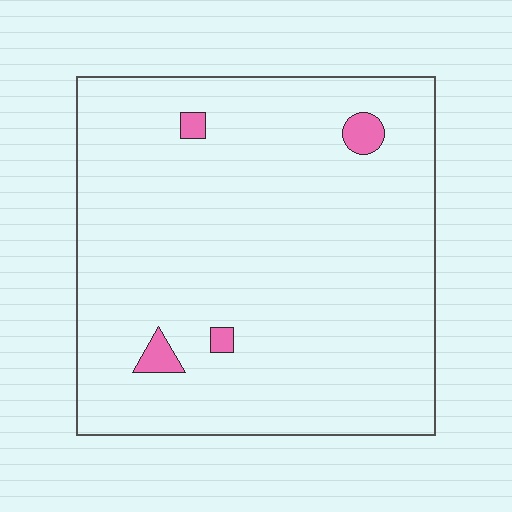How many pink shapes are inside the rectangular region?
4.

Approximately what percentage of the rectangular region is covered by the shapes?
Approximately 5%.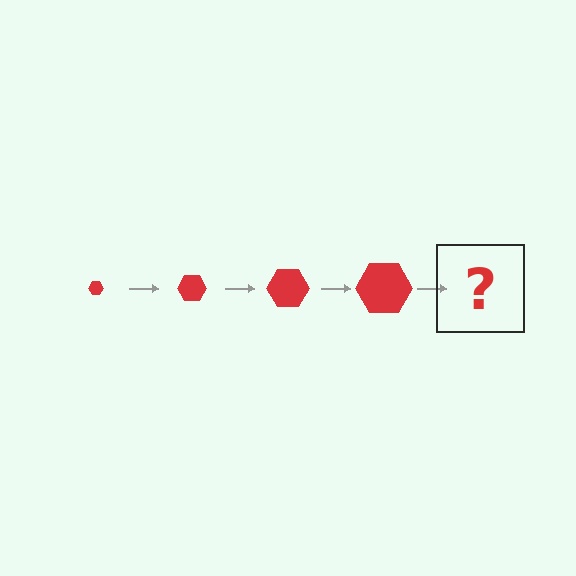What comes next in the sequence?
The next element should be a red hexagon, larger than the previous one.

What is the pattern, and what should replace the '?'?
The pattern is that the hexagon gets progressively larger each step. The '?' should be a red hexagon, larger than the previous one.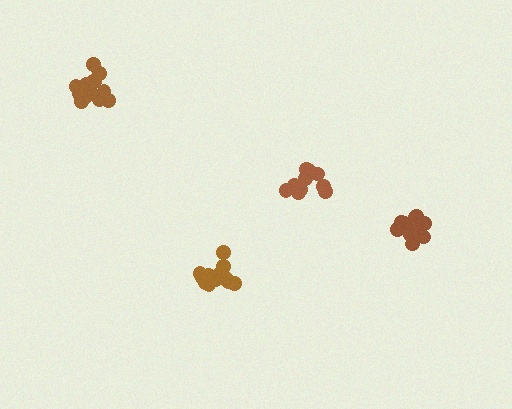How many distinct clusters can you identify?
There are 4 distinct clusters.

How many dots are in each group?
Group 1: 12 dots, Group 2: 15 dots, Group 3: 15 dots, Group 4: 16 dots (58 total).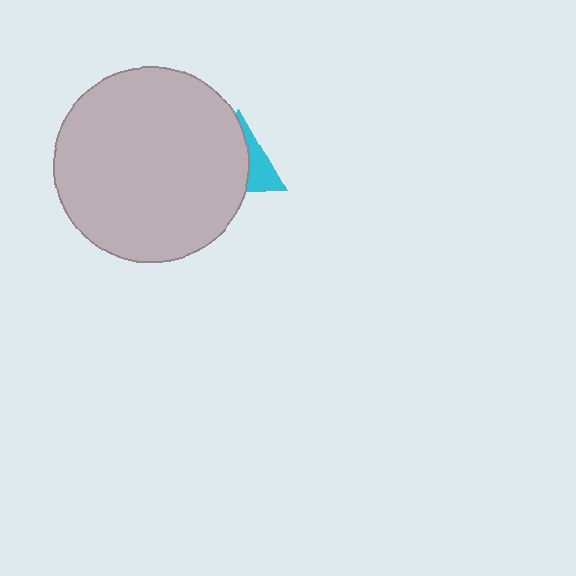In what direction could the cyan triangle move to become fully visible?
The cyan triangle could move right. That would shift it out from behind the light gray circle entirely.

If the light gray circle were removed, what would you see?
You would see the complete cyan triangle.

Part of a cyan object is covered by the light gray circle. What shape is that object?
It is a triangle.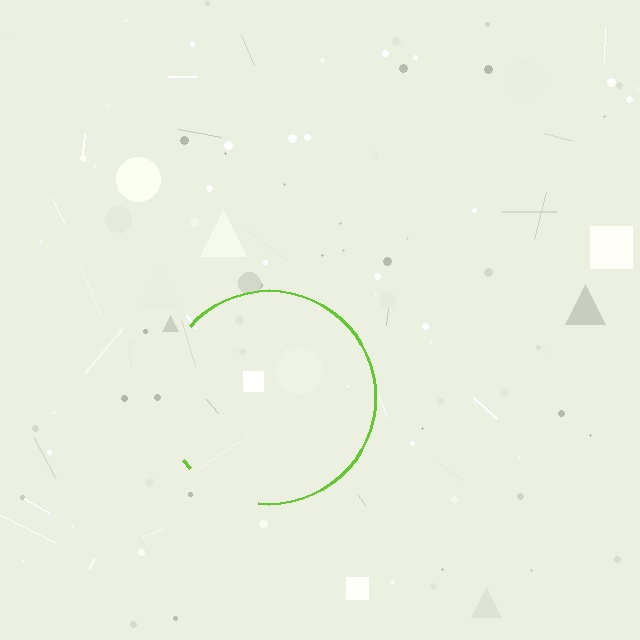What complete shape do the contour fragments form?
The contour fragments form a circle.